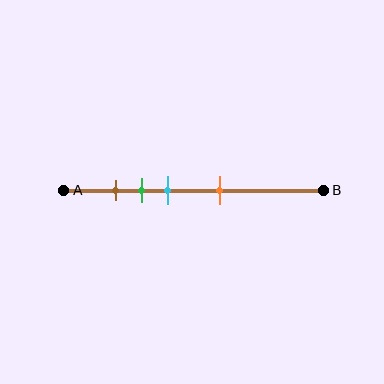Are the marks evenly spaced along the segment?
No, the marks are not evenly spaced.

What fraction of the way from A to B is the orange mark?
The orange mark is approximately 60% (0.6) of the way from A to B.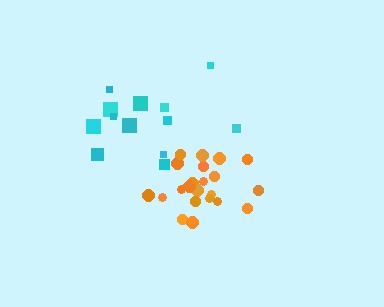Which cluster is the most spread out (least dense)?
Cyan.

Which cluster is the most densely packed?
Orange.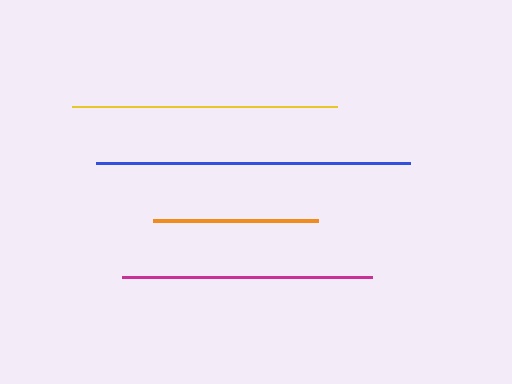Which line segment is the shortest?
The orange line is the shortest at approximately 165 pixels.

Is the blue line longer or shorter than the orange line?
The blue line is longer than the orange line.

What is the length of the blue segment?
The blue segment is approximately 314 pixels long.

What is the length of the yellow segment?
The yellow segment is approximately 265 pixels long.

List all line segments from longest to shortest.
From longest to shortest: blue, yellow, magenta, orange.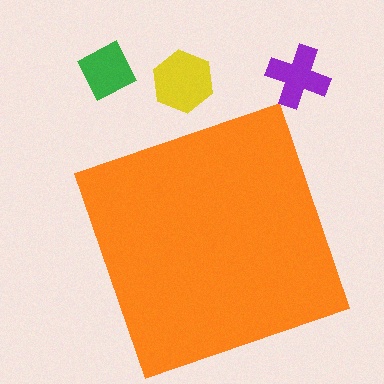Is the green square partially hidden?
No, the green square is fully visible.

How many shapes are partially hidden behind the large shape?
0 shapes are partially hidden.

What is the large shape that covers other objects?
An orange square.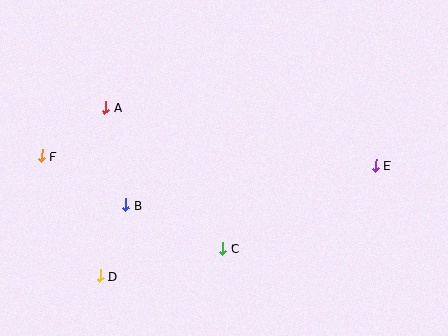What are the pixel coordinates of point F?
Point F is at (42, 156).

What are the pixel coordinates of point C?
Point C is at (223, 248).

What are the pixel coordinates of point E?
Point E is at (375, 165).